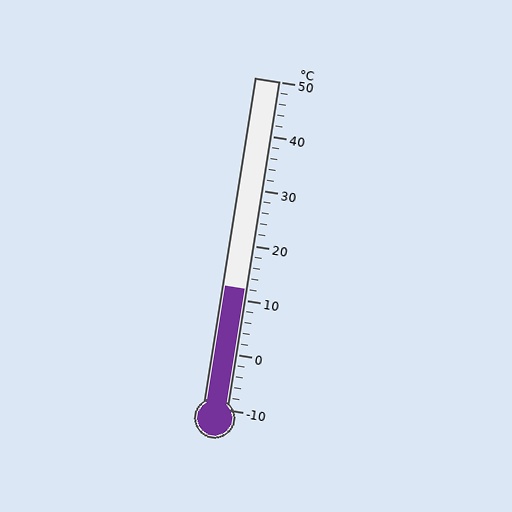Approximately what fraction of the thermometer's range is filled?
The thermometer is filled to approximately 35% of its range.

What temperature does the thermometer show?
The thermometer shows approximately 12°C.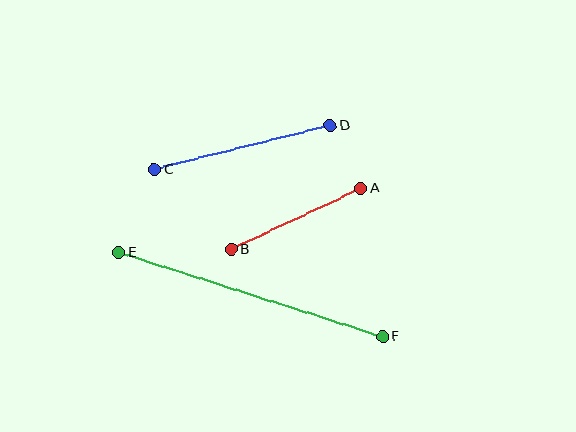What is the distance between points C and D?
The distance is approximately 181 pixels.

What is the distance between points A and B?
The distance is approximately 143 pixels.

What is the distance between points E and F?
The distance is approximately 277 pixels.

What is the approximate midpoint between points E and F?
The midpoint is at approximately (251, 294) pixels.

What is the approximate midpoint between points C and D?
The midpoint is at approximately (242, 148) pixels.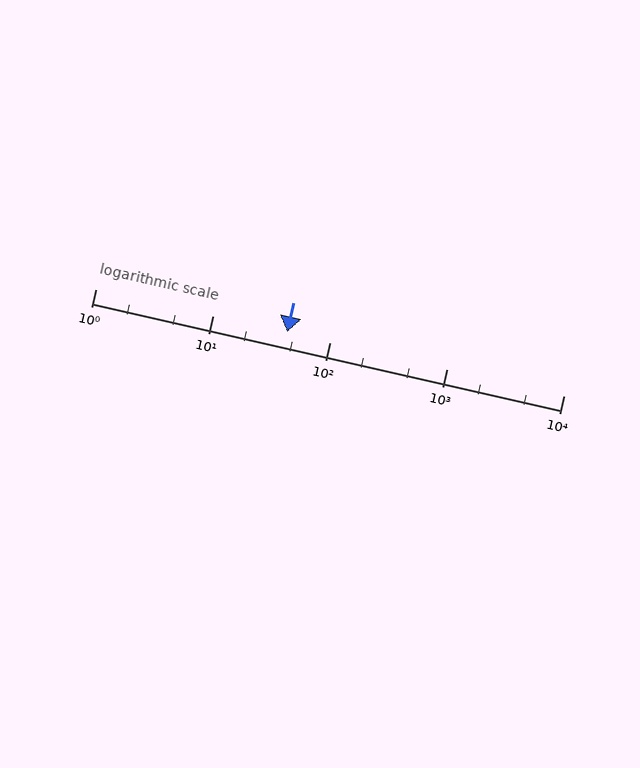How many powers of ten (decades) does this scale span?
The scale spans 4 decades, from 1 to 10000.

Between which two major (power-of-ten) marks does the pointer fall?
The pointer is between 10 and 100.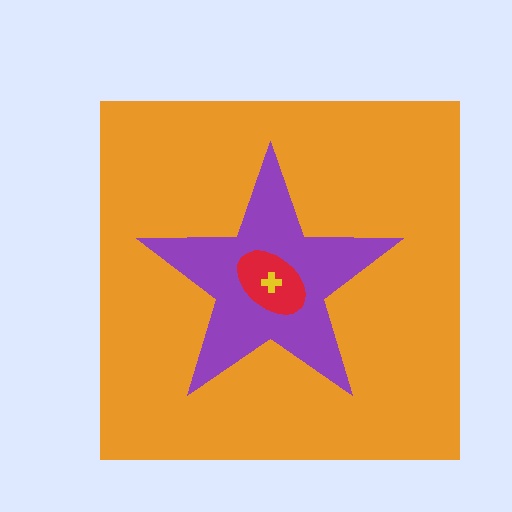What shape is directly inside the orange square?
The purple star.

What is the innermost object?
The yellow cross.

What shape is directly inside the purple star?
The red ellipse.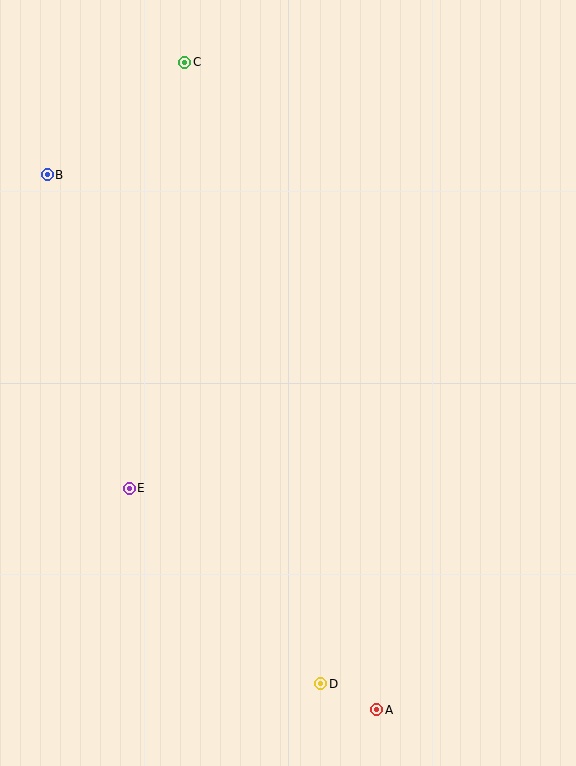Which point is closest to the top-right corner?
Point C is closest to the top-right corner.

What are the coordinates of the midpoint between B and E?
The midpoint between B and E is at (88, 331).